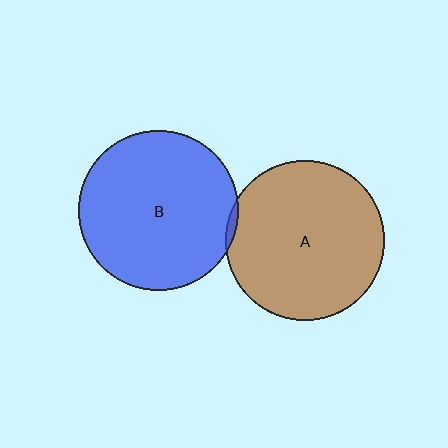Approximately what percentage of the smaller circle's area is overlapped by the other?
Approximately 5%.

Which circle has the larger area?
Circle B (blue).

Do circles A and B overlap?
Yes.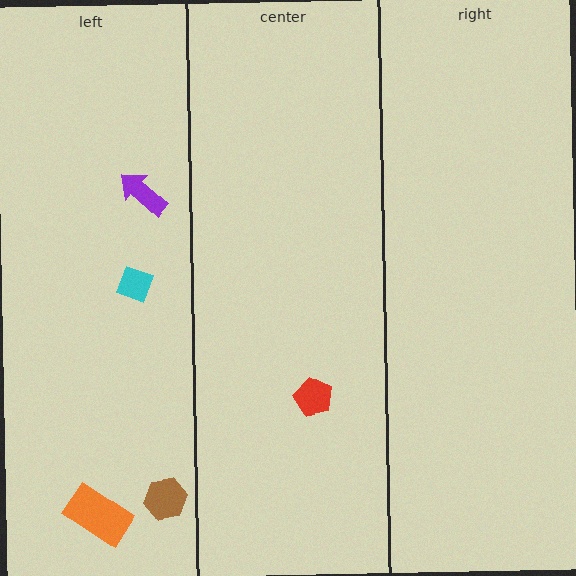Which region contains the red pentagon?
The center region.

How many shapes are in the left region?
4.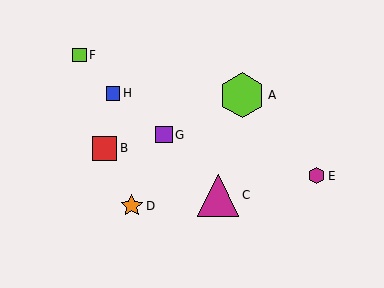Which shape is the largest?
The lime hexagon (labeled A) is the largest.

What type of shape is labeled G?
Shape G is a purple square.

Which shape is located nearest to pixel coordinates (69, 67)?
The lime square (labeled F) at (79, 55) is nearest to that location.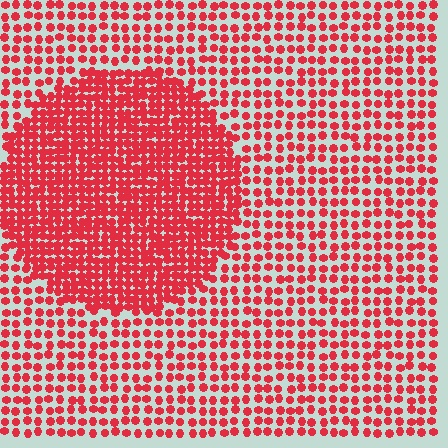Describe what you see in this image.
The image contains small red elements arranged at two different densities. A circle-shaped region is visible where the elements are more densely packed than the surrounding area.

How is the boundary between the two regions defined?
The boundary is defined by a change in element density (approximately 2.0x ratio). All elements are the same color, size, and shape.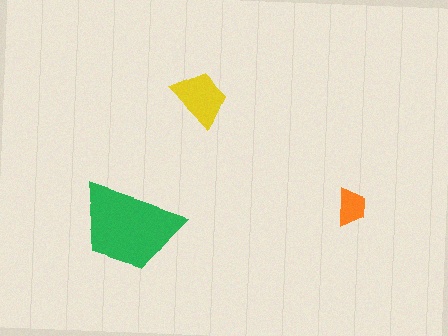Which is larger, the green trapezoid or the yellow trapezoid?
The green one.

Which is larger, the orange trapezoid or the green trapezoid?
The green one.